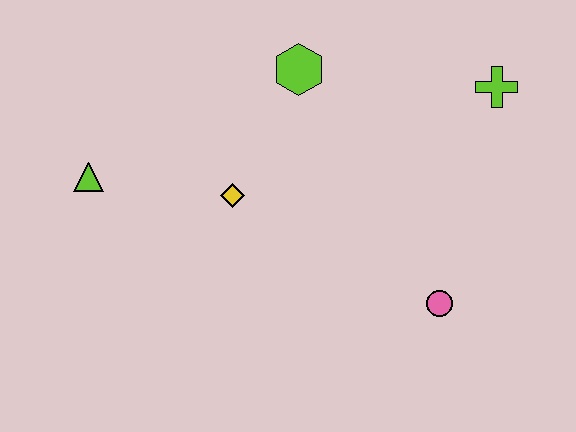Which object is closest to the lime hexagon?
The yellow diamond is closest to the lime hexagon.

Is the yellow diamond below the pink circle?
No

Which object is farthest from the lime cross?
The lime triangle is farthest from the lime cross.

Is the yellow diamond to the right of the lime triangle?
Yes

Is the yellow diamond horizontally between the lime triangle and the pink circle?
Yes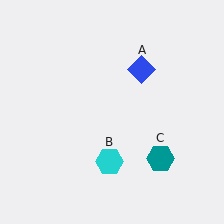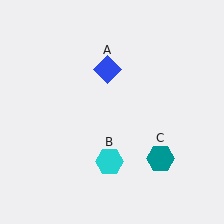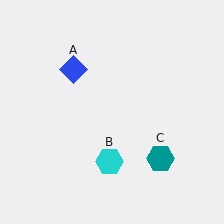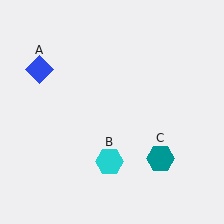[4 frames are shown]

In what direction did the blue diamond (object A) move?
The blue diamond (object A) moved left.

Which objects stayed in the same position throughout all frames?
Cyan hexagon (object B) and teal hexagon (object C) remained stationary.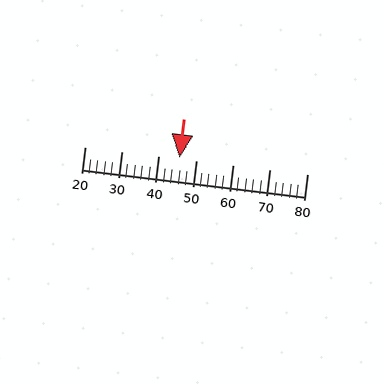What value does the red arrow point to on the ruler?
The red arrow points to approximately 46.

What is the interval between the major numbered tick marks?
The major tick marks are spaced 10 units apart.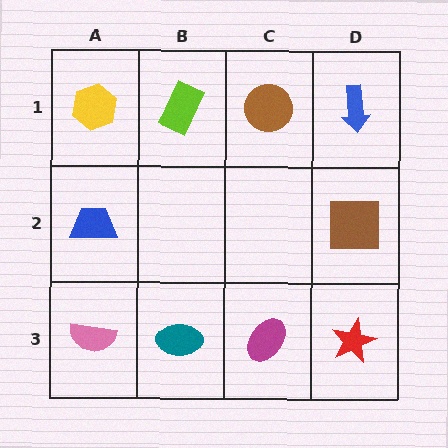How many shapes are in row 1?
4 shapes.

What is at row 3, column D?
A red star.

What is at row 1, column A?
A yellow hexagon.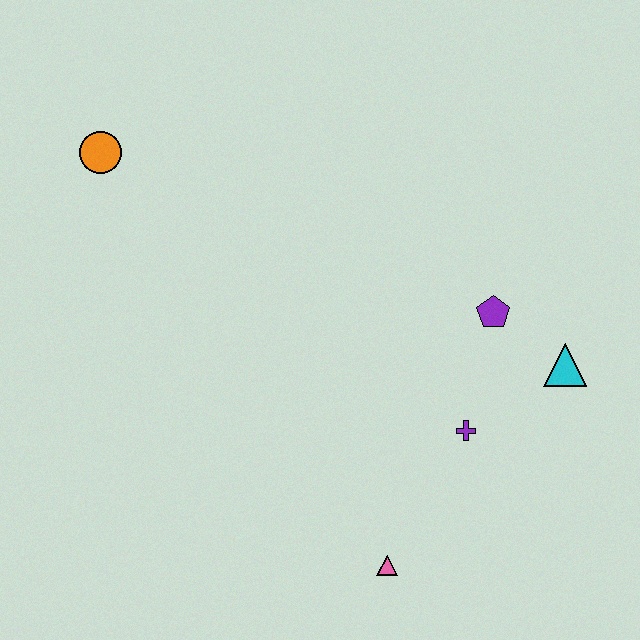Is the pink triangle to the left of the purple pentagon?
Yes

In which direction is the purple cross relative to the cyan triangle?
The purple cross is to the left of the cyan triangle.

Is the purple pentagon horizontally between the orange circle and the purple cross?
No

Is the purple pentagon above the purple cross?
Yes